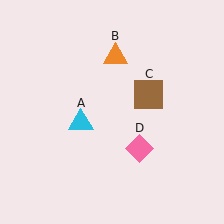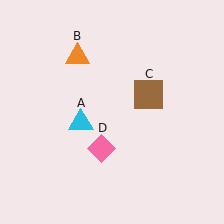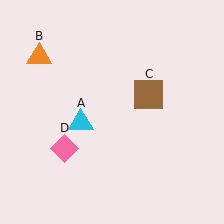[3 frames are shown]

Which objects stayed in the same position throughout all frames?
Cyan triangle (object A) and brown square (object C) remained stationary.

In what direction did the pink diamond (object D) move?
The pink diamond (object D) moved left.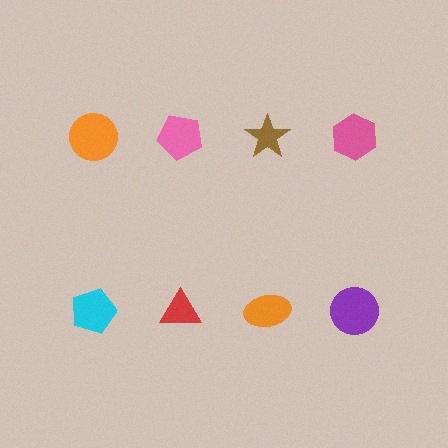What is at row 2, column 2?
A red triangle.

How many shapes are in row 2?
4 shapes.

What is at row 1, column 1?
An orange circle.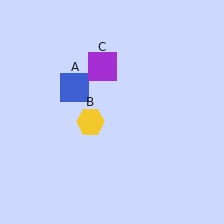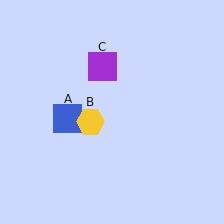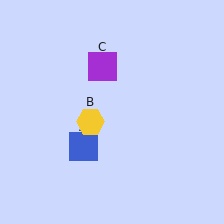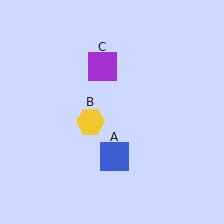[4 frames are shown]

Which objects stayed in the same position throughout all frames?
Yellow hexagon (object B) and purple square (object C) remained stationary.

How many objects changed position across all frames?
1 object changed position: blue square (object A).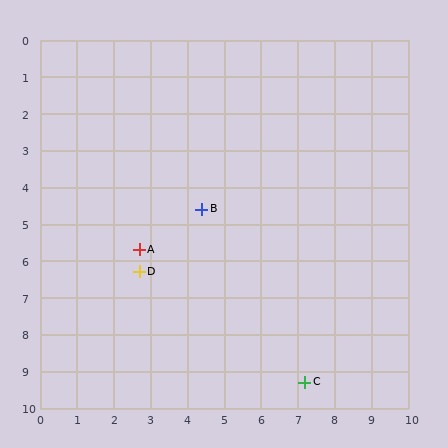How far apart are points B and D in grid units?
Points B and D are about 2.4 grid units apart.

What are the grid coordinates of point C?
Point C is at approximately (7.2, 9.3).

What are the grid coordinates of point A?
Point A is at approximately (2.7, 5.7).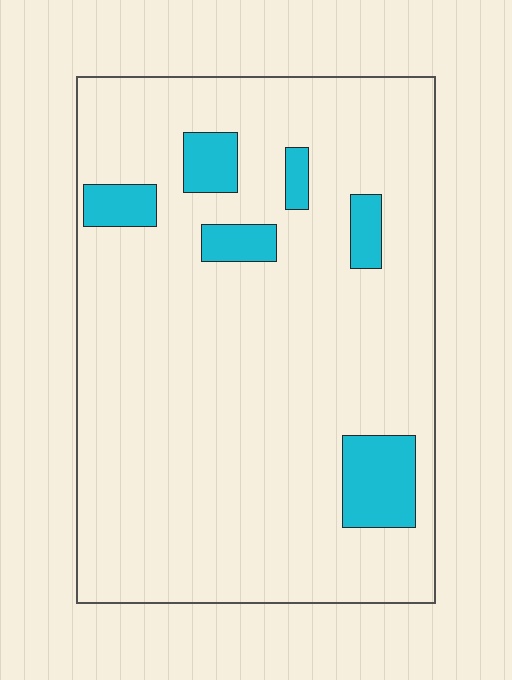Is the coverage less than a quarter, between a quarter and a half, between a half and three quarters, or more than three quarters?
Less than a quarter.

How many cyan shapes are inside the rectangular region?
6.